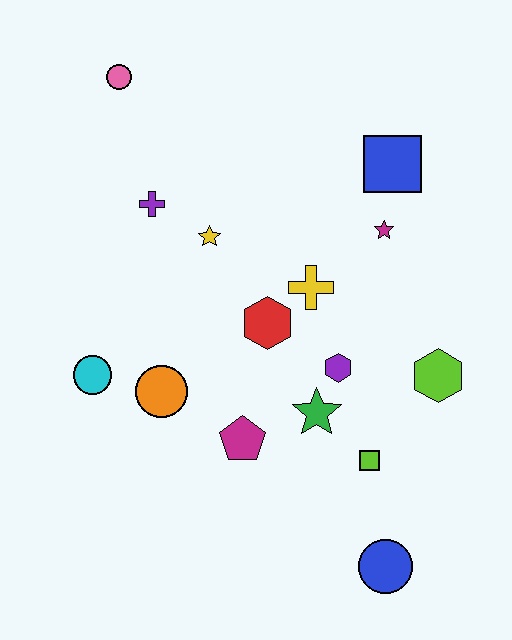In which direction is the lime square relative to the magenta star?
The lime square is below the magenta star.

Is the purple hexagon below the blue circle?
No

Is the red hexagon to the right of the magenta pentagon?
Yes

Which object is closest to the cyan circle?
The orange circle is closest to the cyan circle.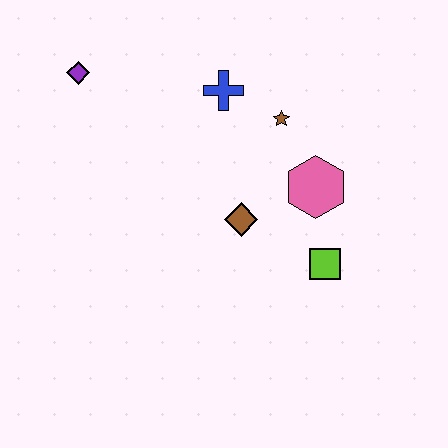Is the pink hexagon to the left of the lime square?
Yes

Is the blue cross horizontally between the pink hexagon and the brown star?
No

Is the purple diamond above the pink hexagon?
Yes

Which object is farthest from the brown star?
The purple diamond is farthest from the brown star.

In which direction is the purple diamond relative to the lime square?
The purple diamond is to the left of the lime square.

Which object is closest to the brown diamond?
The pink hexagon is closest to the brown diamond.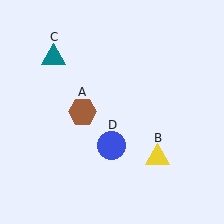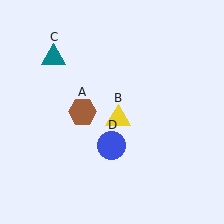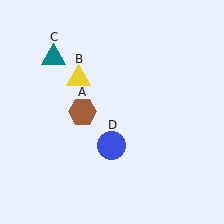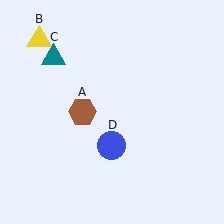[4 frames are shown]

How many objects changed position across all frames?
1 object changed position: yellow triangle (object B).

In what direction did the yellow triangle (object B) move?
The yellow triangle (object B) moved up and to the left.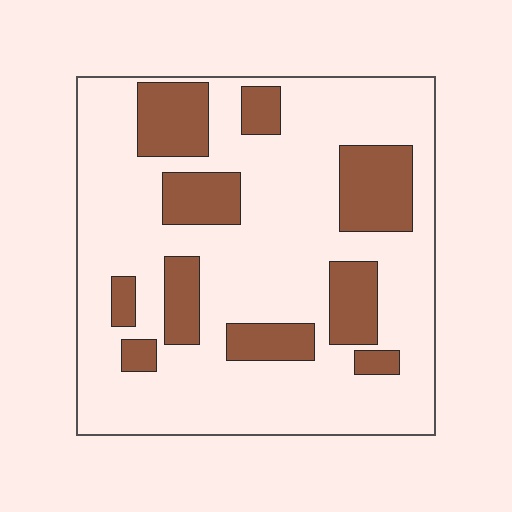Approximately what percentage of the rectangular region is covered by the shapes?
Approximately 25%.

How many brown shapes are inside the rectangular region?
10.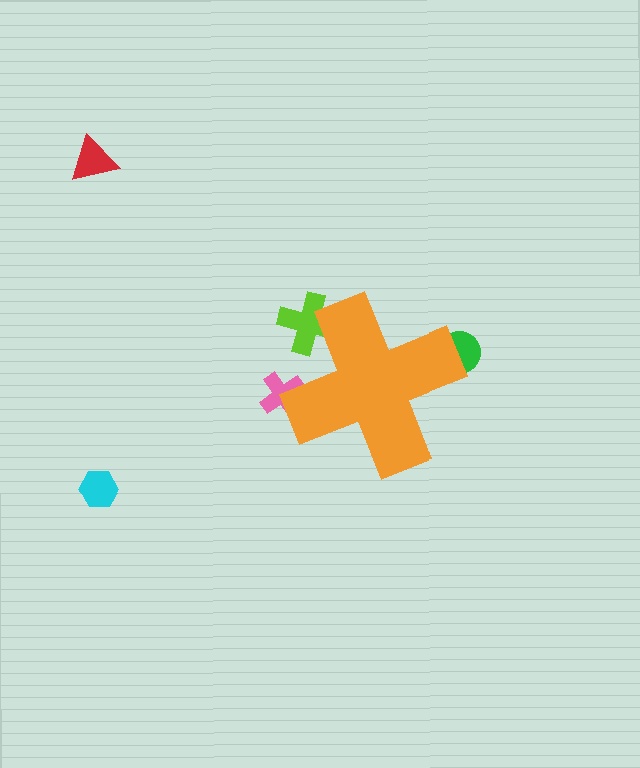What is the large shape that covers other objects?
An orange cross.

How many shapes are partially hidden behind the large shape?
3 shapes are partially hidden.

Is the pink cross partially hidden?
Yes, the pink cross is partially hidden behind the orange cross.